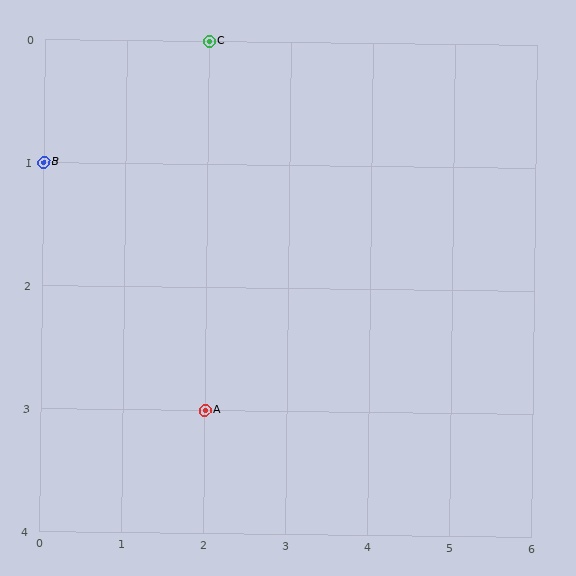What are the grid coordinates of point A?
Point A is at grid coordinates (2, 3).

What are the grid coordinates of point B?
Point B is at grid coordinates (0, 1).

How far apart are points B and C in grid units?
Points B and C are 2 columns and 1 row apart (about 2.2 grid units diagonally).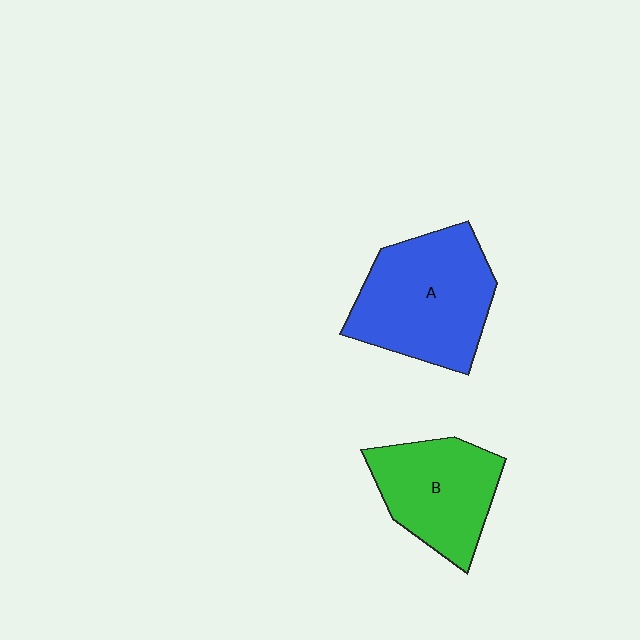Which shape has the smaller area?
Shape B (green).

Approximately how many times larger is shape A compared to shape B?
Approximately 1.3 times.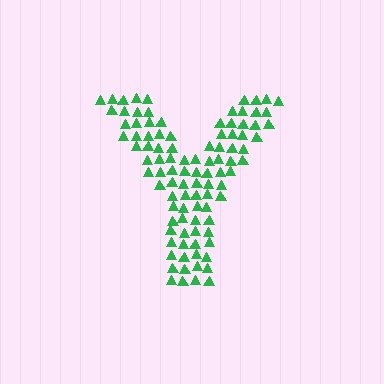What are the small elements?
The small elements are triangles.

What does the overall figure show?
The overall figure shows the letter Y.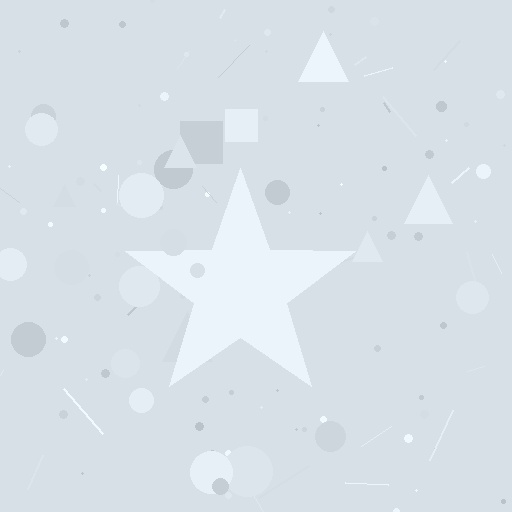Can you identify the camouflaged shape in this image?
The camouflaged shape is a star.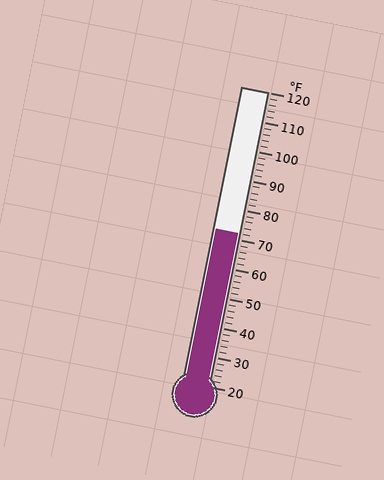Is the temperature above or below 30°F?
The temperature is above 30°F.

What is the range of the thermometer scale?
The thermometer scale ranges from 20°F to 120°F.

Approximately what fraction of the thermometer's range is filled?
The thermometer is filled to approximately 50% of its range.